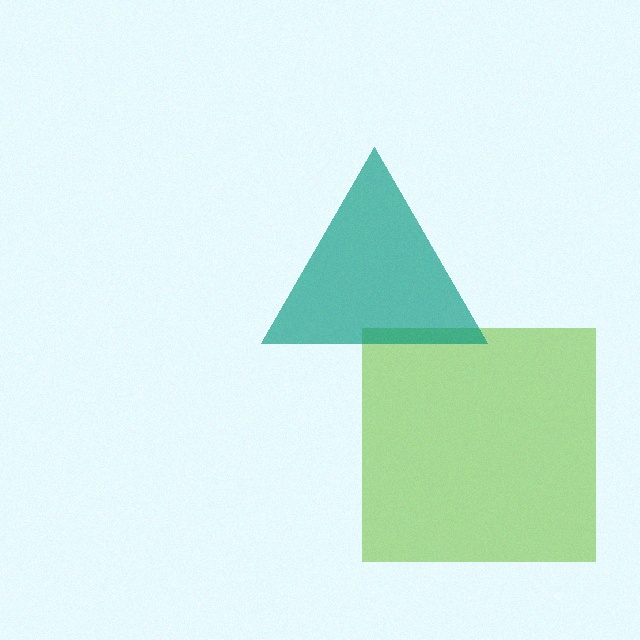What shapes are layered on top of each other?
The layered shapes are: a lime square, a teal triangle.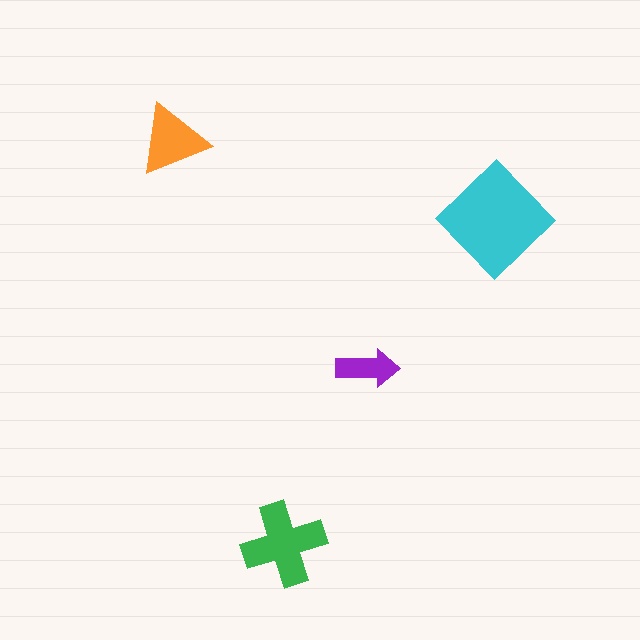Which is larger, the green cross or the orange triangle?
The green cross.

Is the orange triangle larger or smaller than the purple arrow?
Larger.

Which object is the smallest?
The purple arrow.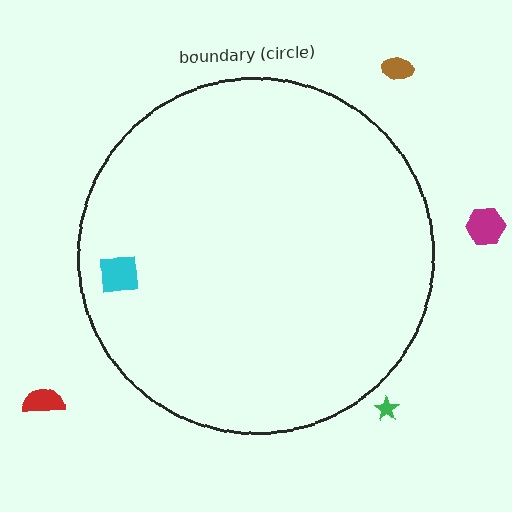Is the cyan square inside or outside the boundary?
Inside.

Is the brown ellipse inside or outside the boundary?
Outside.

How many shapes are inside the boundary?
1 inside, 4 outside.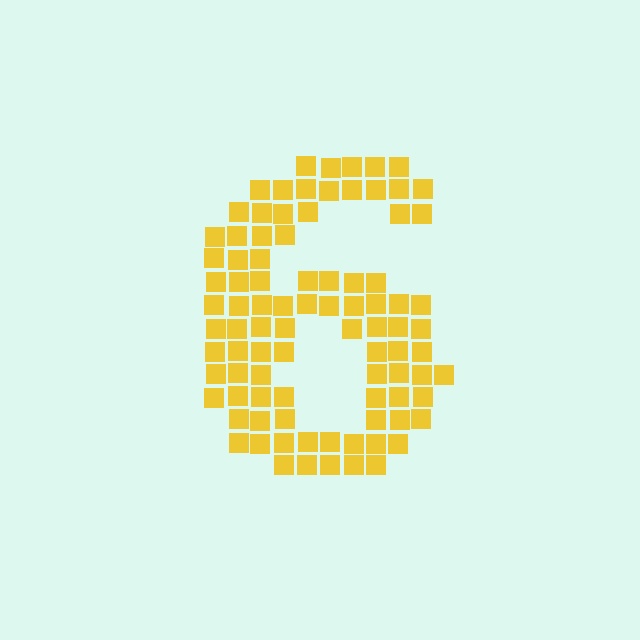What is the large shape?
The large shape is the digit 6.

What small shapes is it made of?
It is made of small squares.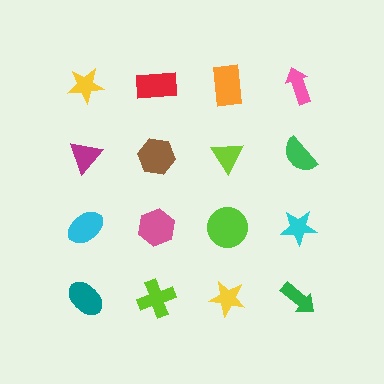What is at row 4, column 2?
A lime cross.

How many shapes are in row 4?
4 shapes.